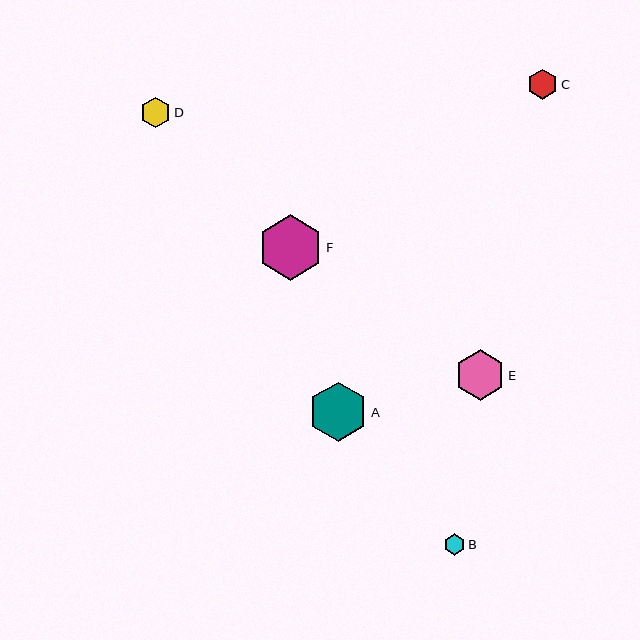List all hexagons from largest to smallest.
From largest to smallest: F, A, E, D, C, B.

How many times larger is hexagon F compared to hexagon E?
Hexagon F is approximately 1.3 times the size of hexagon E.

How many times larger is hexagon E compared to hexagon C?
Hexagon E is approximately 1.7 times the size of hexagon C.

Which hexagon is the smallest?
Hexagon B is the smallest with a size of approximately 22 pixels.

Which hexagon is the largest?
Hexagon F is the largest with a size of approximately 65 pixels.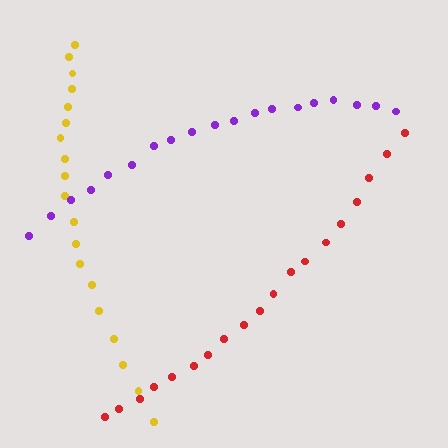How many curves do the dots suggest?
There are 3 distinct paths.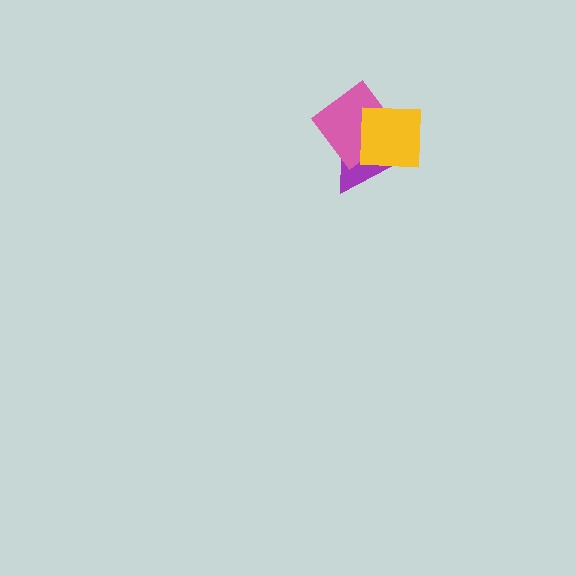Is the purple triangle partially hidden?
Yes, it is partially covered by another shape.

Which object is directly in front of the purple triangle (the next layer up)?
The pink diamond is directly in front of the purple triangle.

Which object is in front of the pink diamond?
The yellow square is in front of the pink diamond.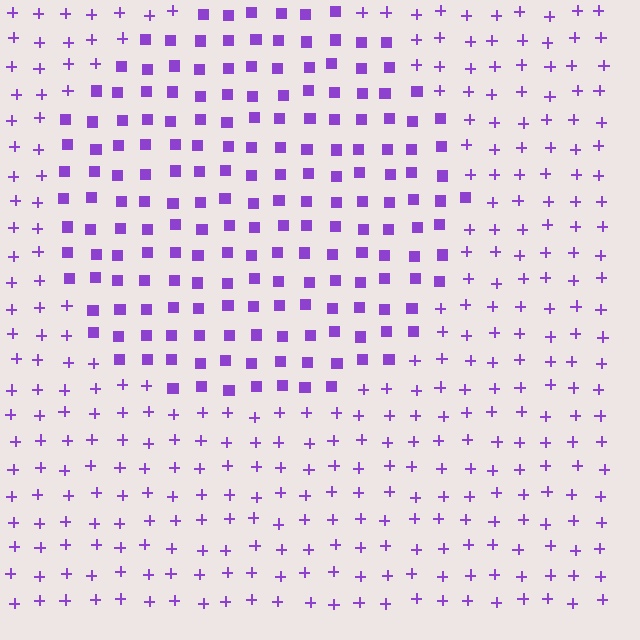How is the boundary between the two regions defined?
The boundary is defined by a change in element shape: squares inside vs. plus signs outside. All elements share the same color and spacing.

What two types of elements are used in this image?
The image uses squares inside the circle region and plus signs outside it.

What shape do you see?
I see a circle.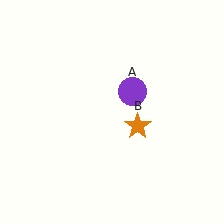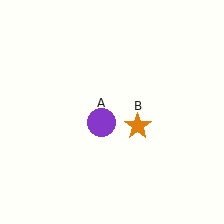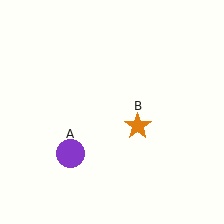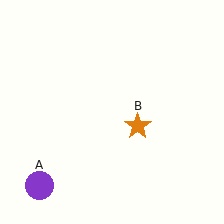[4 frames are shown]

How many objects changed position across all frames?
1 object changed position: purple circle (object A).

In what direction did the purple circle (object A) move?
The purple circle (object A) moved down and to the left.